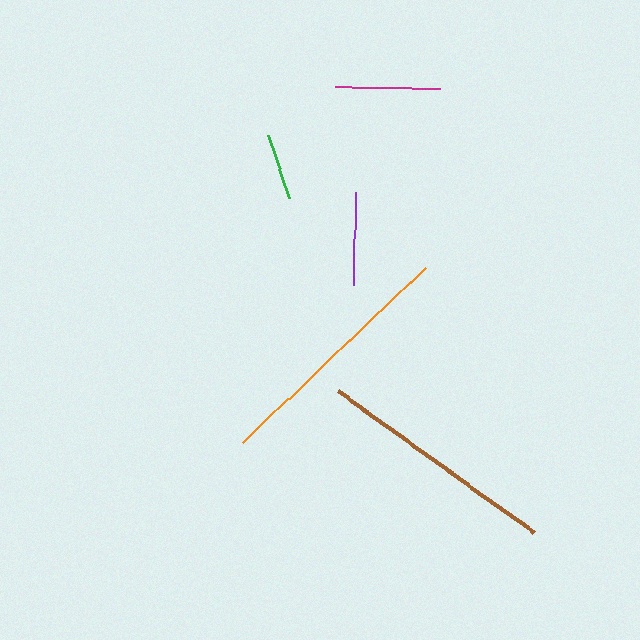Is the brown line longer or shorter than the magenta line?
The brown line is longer than the magenta line.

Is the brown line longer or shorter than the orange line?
The orange line is longer than the brown line.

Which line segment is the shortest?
The green line is the shortest at approximately 66 pixels.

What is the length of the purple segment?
The purple segment is approximately 93 pixels long.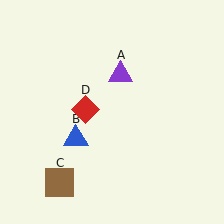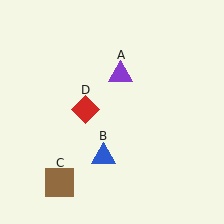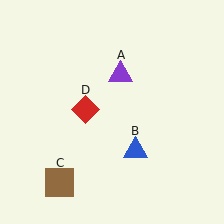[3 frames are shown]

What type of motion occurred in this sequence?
The blue triangle (object B) rotated counterclockwise around the center of the scene.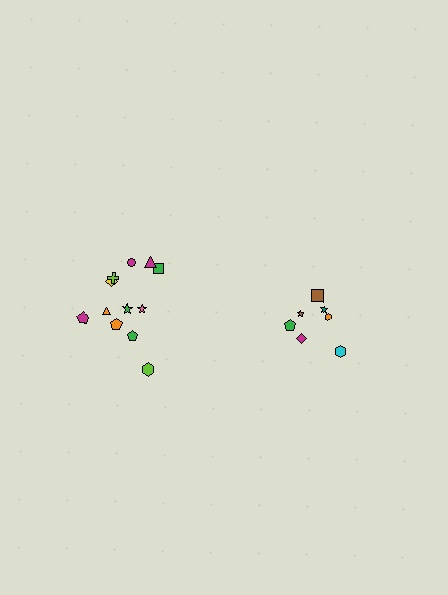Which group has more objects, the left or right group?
The left group.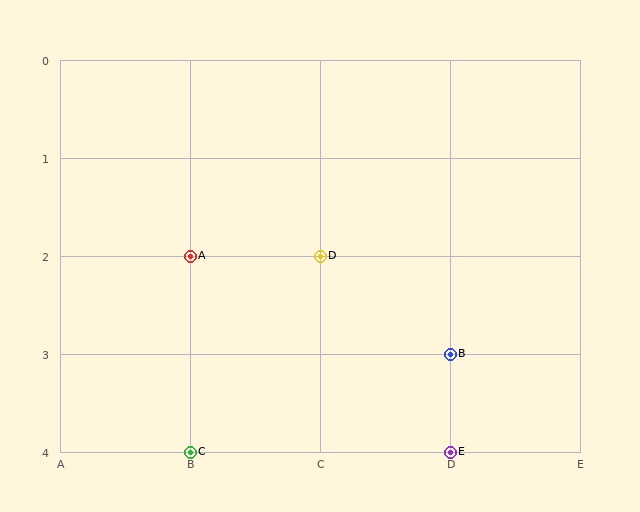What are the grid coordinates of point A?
Point A is at grid coordinates (B, 2).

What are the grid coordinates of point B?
Point B is at grid coordinates (D, 3).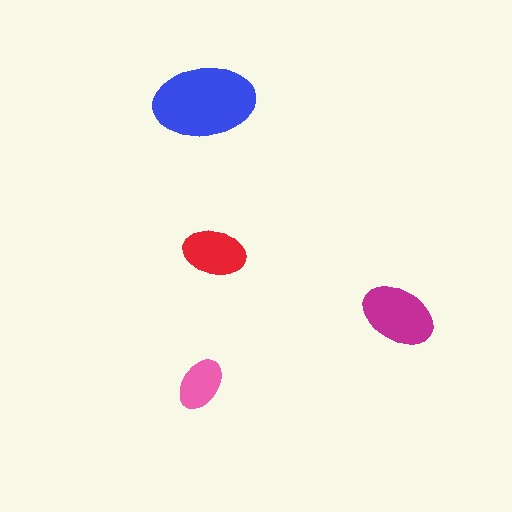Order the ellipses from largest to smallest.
the blue one, the magenta one, the red one, the pink one.